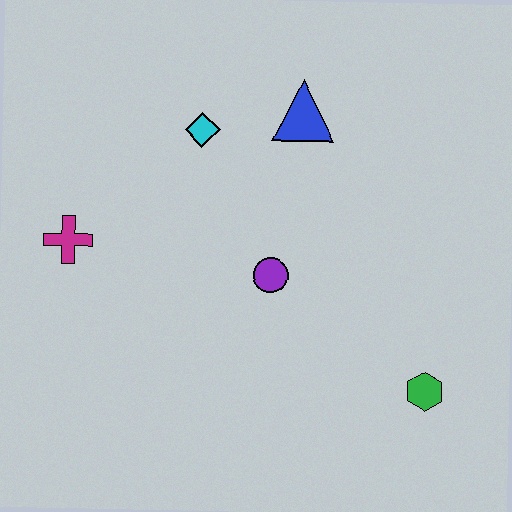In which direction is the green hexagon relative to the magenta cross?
The green hexagon is to the right of the magenta cross.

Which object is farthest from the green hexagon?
The magenta cross is farthest from the green hexagon.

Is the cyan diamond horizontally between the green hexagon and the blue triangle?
No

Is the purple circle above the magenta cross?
No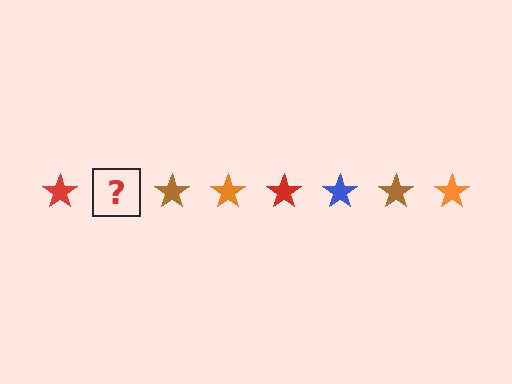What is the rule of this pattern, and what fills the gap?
The rule is that the pattern cycles through red, blue, brown, orange stars. The gap should be filled with a blue star.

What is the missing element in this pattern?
The missing element is a blue star.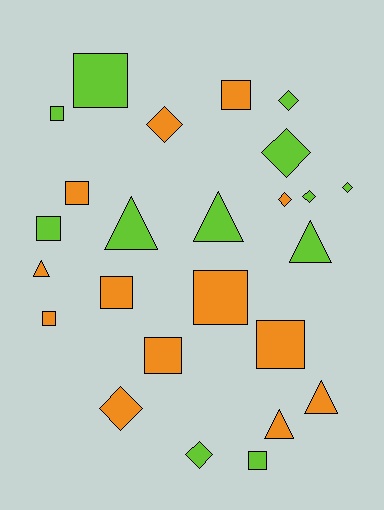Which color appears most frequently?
Orange, with 13 objects.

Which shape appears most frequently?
Square, with 11 objects.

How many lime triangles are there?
There are 3 lime triangles.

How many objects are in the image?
There are 25 objects.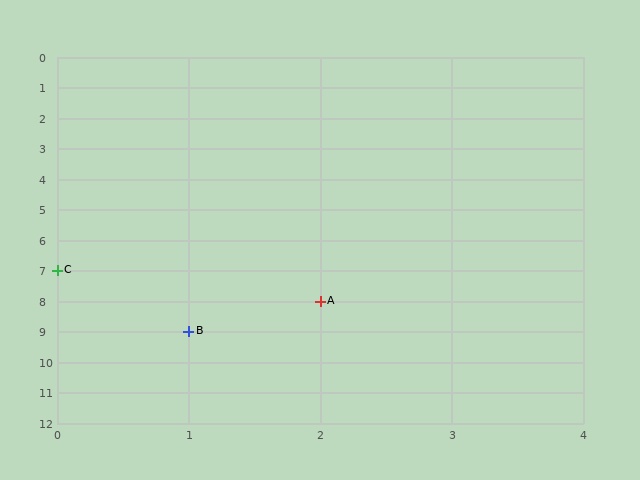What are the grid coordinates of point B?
Point B is at grid coordinates (1, 9).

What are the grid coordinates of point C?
Point C is at grid coordinates (0, 7).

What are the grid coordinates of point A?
Point A is at grid coordinates (2, 8).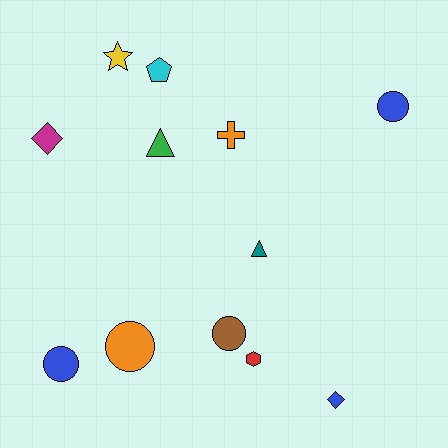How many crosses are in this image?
There is 1 cross.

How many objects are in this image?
There are 12 objects.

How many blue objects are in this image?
There are 3 blue objects.